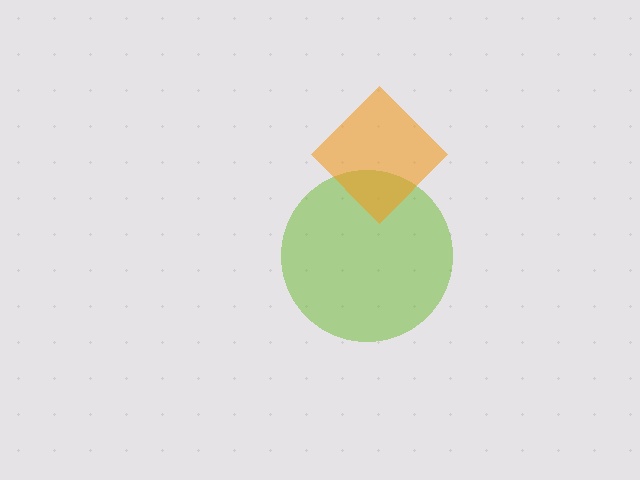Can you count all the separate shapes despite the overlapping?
Yes, there are 2 separate shapes.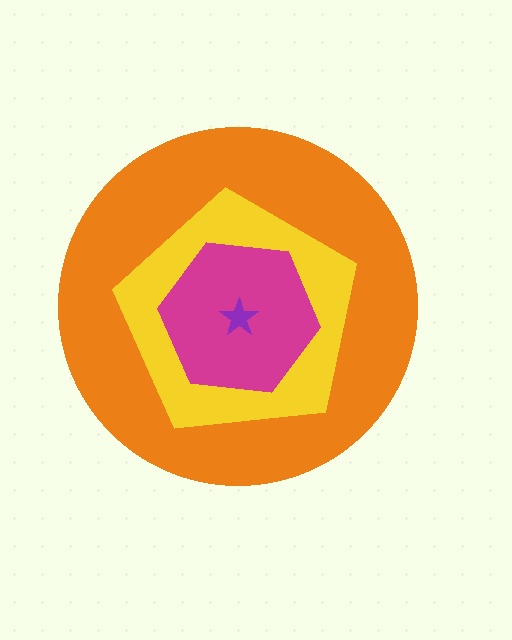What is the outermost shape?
The orange circle.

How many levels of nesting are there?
4.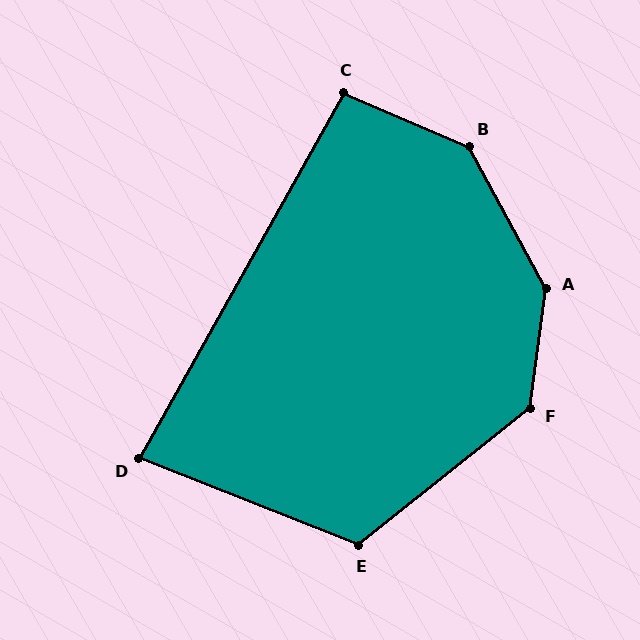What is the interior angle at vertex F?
Approximately 136 degrees (obtuse).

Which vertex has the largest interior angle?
A, at approximately 144 degrees.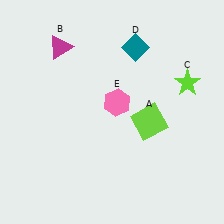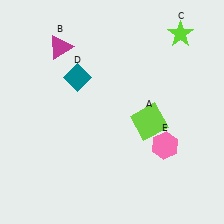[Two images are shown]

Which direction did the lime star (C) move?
The lime star (C) moved up.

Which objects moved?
The objects that moved are: the lime star (C), the teal diamond (D), the pink hexagon (E).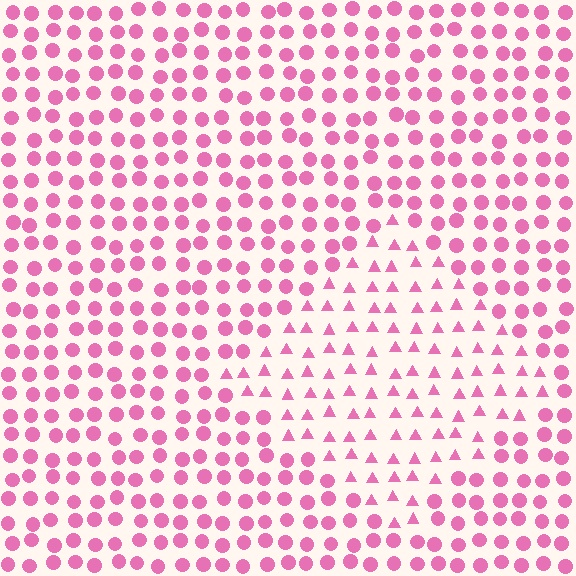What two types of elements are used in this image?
The image uses triangles inside the diamond region and circles outside it.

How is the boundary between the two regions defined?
The boundary is defined by a change in element shape: triangles inside vs. circles outside. All elements share the same color and spacing.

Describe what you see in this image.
The image is filled with small pink elements arranged in a uniform grid. A diamond-shaped region contains triangles, while the surrounding area contains circles. The boundary is defined purely by the change in element shape.